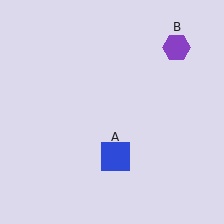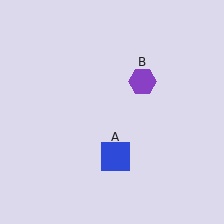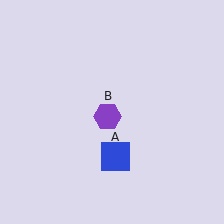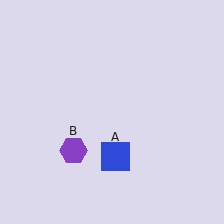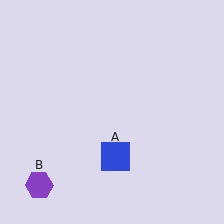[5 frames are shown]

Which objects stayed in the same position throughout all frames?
Blue square (object A) remained stationary.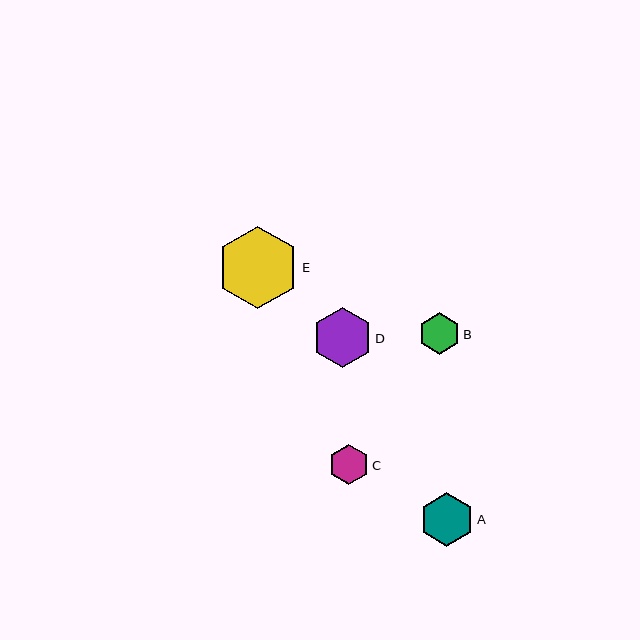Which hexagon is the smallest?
Hexagon C is the smallest with a size of approximately 40 pixels.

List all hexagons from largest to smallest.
From largest to smallest: E, D, A, B, C.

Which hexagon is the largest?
Hexagon E is the largest with a size of approximately 83 pixels.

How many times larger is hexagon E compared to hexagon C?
Hexagon E is approximately 2.1 times the size of hexagon C.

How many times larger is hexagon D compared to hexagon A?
Hexagon D is approximately 1.1 times the size of hexagon A.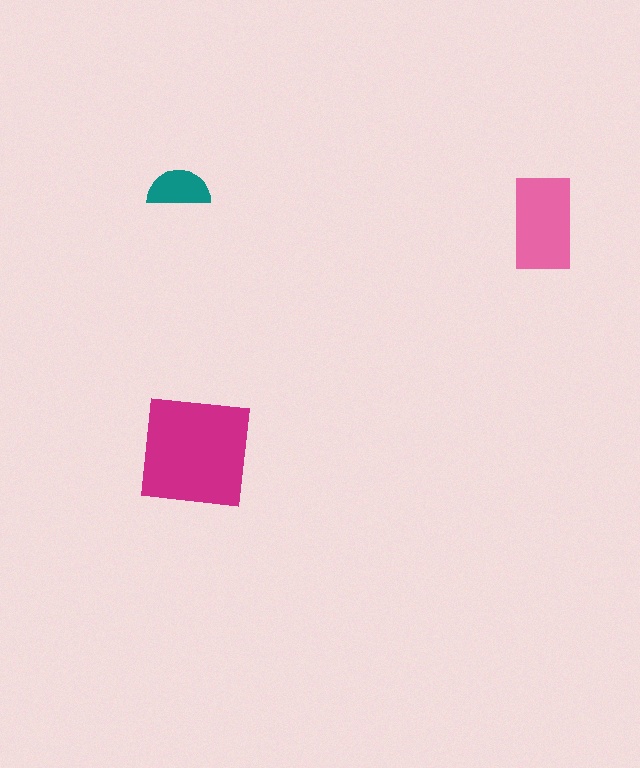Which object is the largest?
The magenta square.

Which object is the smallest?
The teal semicircle.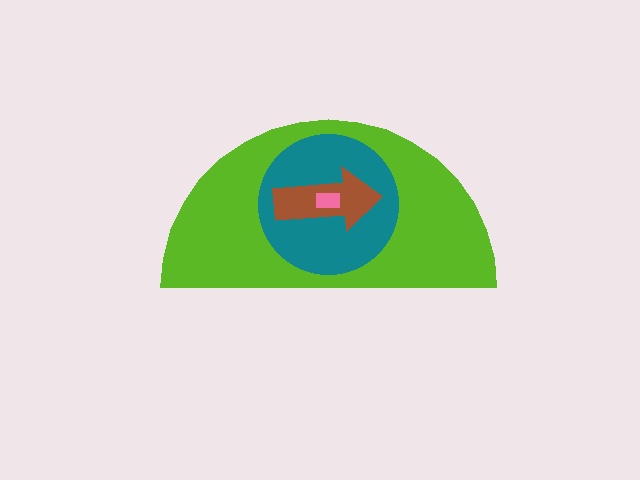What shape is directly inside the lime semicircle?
The teal circle.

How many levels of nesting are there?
4.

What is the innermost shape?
The pink rectangle.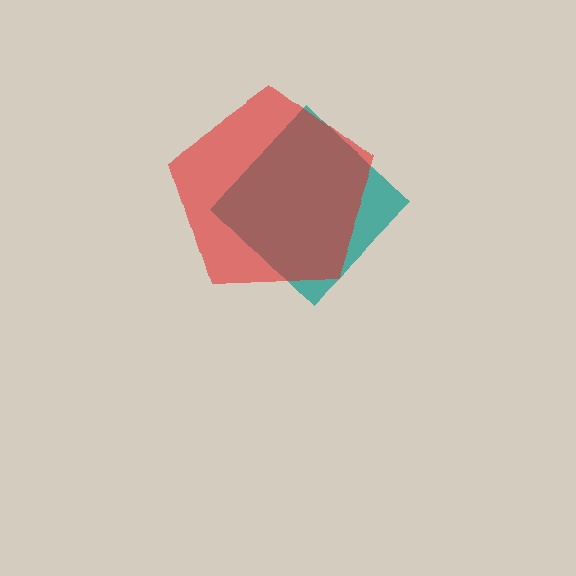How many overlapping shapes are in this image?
There are 2 overlapping shapes in the image.